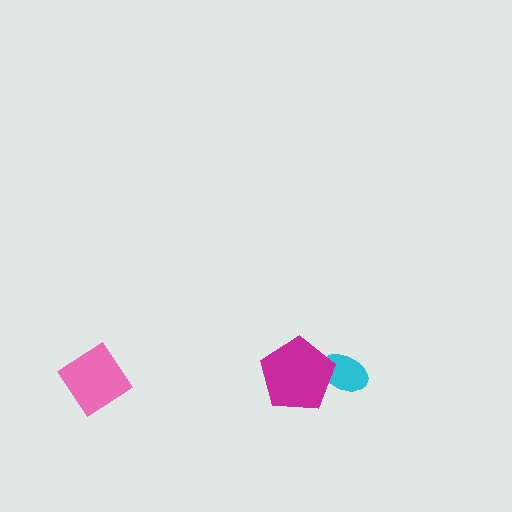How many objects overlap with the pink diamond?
0 objects overlap with the pink diamond.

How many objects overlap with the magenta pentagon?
1 object overlaps with the magenta pentagon.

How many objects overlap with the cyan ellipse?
1 object overlaps with the cyan ellipse.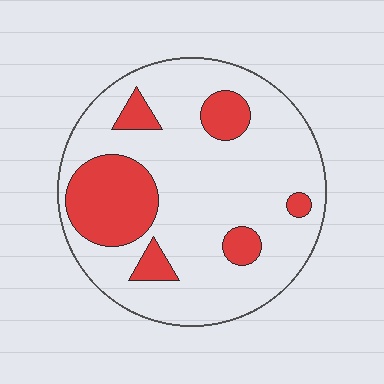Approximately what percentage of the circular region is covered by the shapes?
Approximately 25%.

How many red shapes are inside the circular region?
6.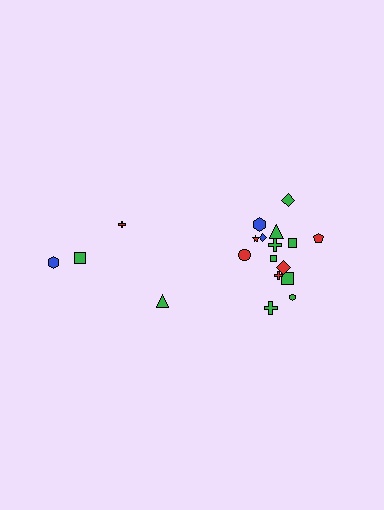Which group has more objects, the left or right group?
The right group.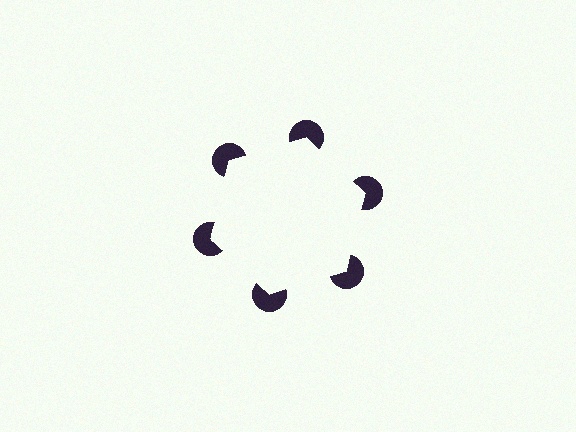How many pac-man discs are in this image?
There are 6 — one at each vertex of the illusory hexagon.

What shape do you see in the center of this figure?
An illusory hexagon — its edges are inferred from the aligned wedge cuts in the pac-man discs, not physically drawn.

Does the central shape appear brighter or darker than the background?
It typically appears slightly brighter than the background, even though no actual brightness change is drawn.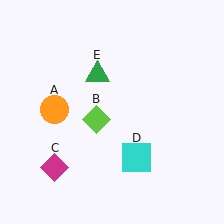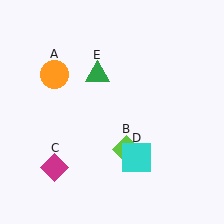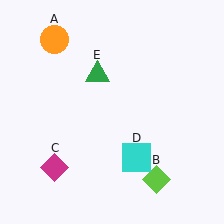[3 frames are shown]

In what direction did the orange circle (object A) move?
The orange circle (object A) moved up.